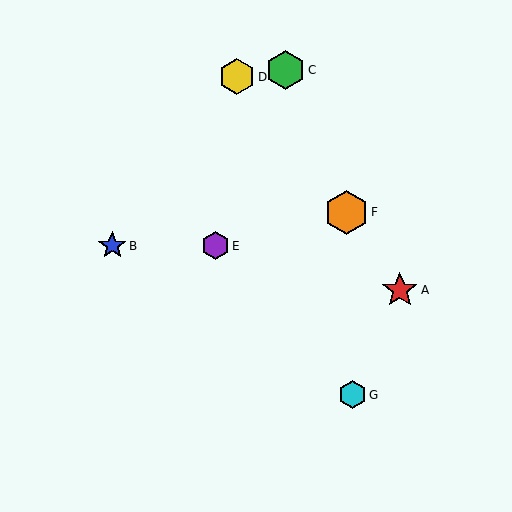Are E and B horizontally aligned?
Yes, both are at y≈246.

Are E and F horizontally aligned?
No, E is at y≈246 and F is at y≈212.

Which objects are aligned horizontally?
Objects B, E are aligned horizontally.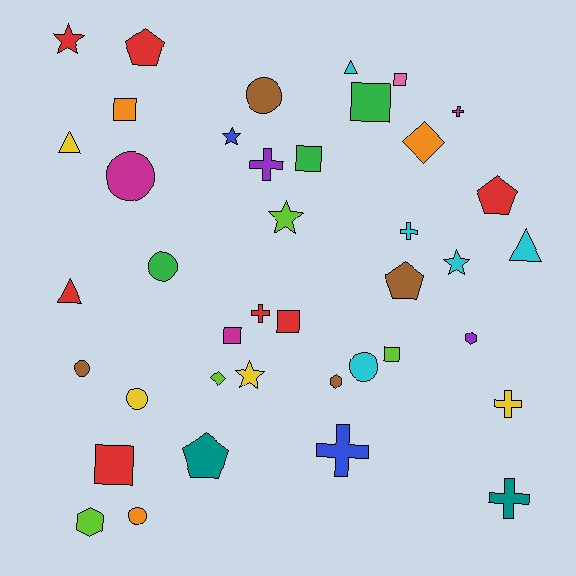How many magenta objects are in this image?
There are 3 magenta objects.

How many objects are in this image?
There are 40 objects.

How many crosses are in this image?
There are 7 crosses.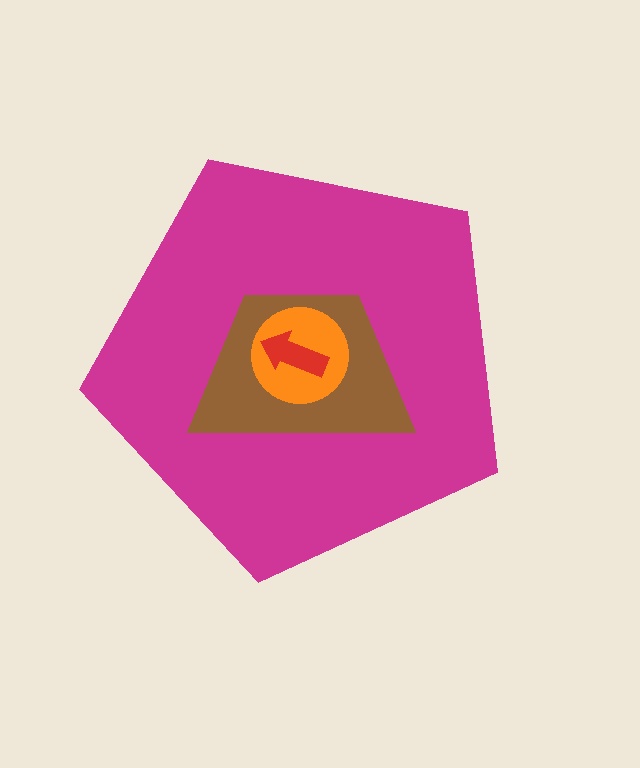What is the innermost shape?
The red arrow.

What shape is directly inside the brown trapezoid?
The orange circle.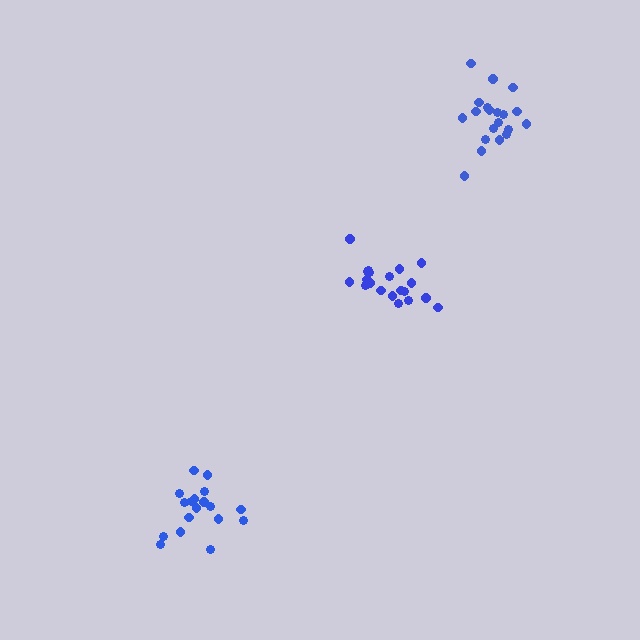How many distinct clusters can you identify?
There are 3 distinct clusters.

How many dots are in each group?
Group 1: 20 dots, Group 2: 18 dots, Group 3: 20 dots (58 total).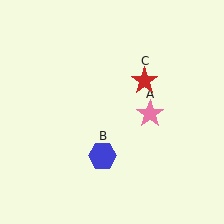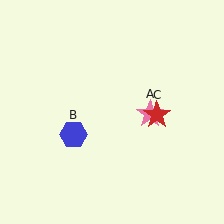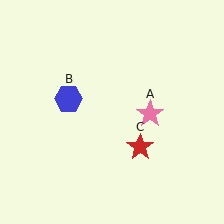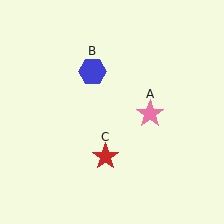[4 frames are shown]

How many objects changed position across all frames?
2 objects changed position: blue hexagon (object B), red star (object C).